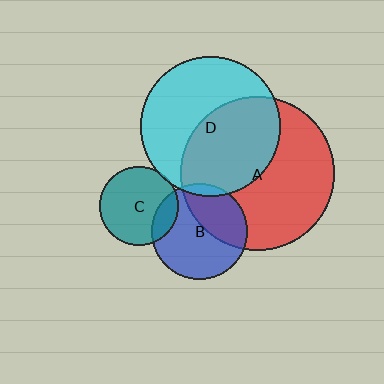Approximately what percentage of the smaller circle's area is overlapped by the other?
Approximately 35%.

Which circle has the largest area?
Circle A (red).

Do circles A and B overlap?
Yes.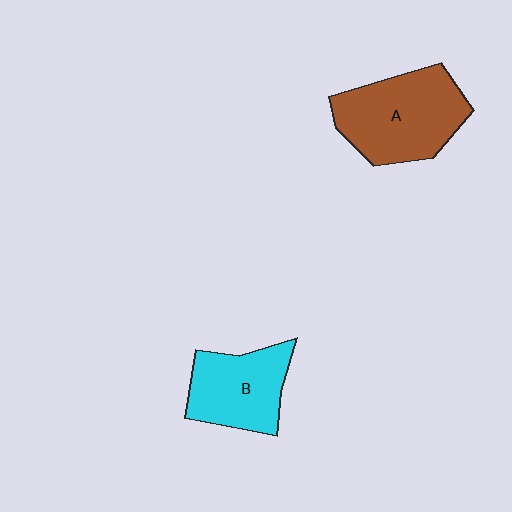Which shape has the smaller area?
Shape B (cyan).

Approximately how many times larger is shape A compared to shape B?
Approximately 1.3 times.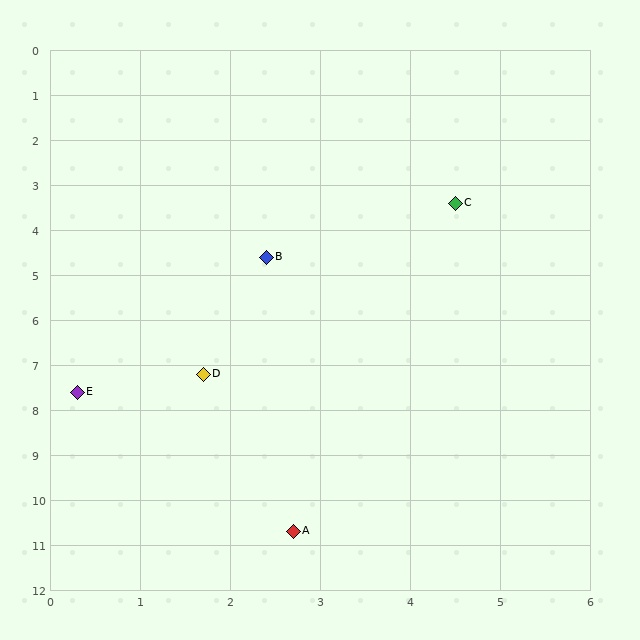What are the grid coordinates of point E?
Point E is at approximately (0.3, 7.6).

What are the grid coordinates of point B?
Point B is at approximately (2.4, 4.6).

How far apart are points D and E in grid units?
Points D and E are about 1.5 grid units apart.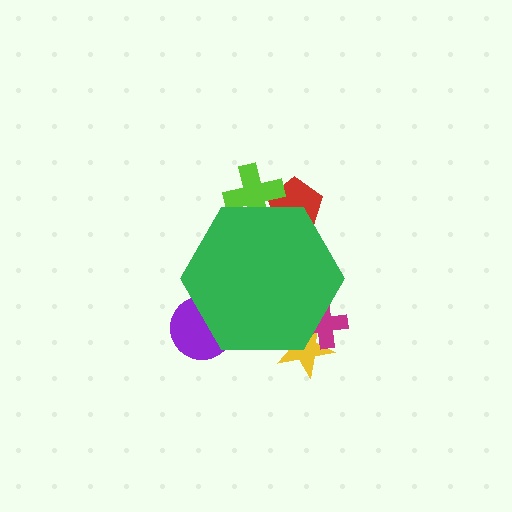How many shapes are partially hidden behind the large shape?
5 shapes are partially hidden.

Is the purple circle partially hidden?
Yes, the purple circle is partially hidden behind the green hexagon.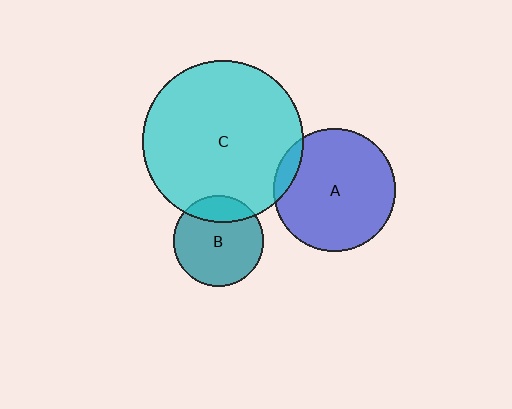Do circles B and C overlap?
Yes.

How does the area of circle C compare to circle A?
Approximately 1.7 times.